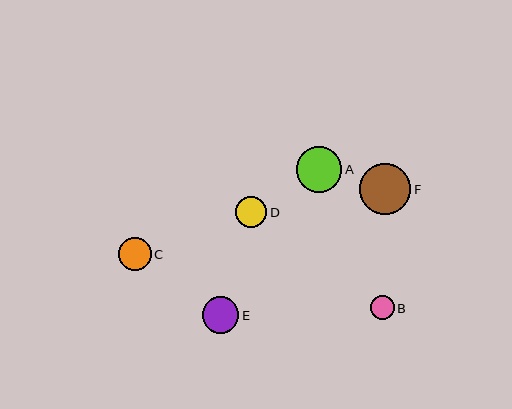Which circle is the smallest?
Circle B is the smallest with a size of approximately 24 pixels.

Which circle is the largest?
Circle F is the largest with a size of approximately 51 pixels.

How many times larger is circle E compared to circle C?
Circle E is approximately 1.1 times the size of circle C.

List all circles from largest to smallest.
From largest to smallest: F, A, E, C, D, B.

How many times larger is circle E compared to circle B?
Circle E is approximately 1.5 times the size of circle B.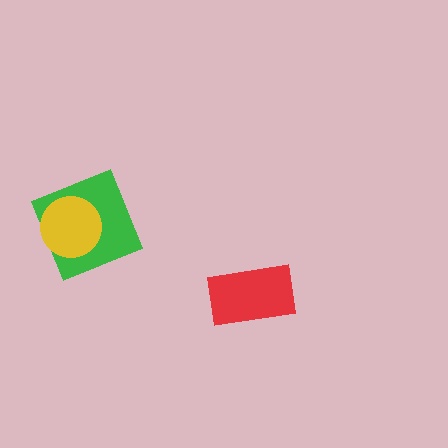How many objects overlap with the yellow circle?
1 object overlaps with the yellow circle.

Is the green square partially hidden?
Yes, it is partially covered by another shape.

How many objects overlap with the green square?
1 object overlaps with the green square.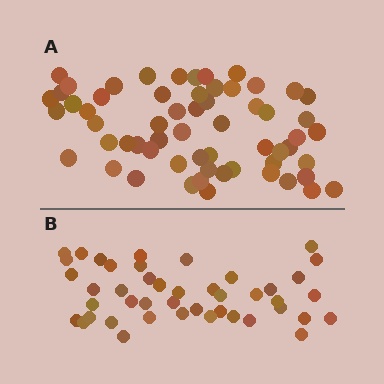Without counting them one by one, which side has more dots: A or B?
Region A (the top region) has more dots.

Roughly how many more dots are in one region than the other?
Region A has approximately 15 more dots than region B.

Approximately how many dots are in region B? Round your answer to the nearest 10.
About 40 dots. (The exact count is 44, which rounds to 40.)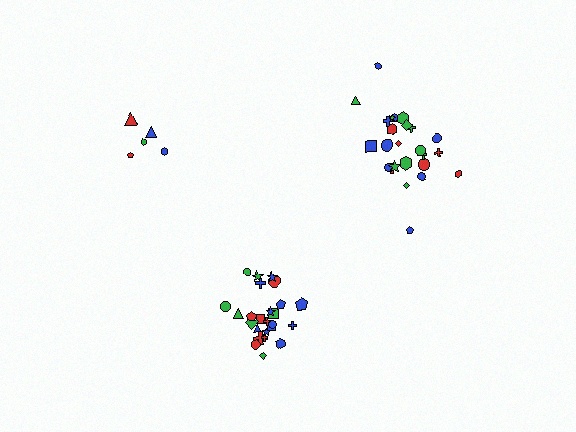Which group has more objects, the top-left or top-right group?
The top-right group.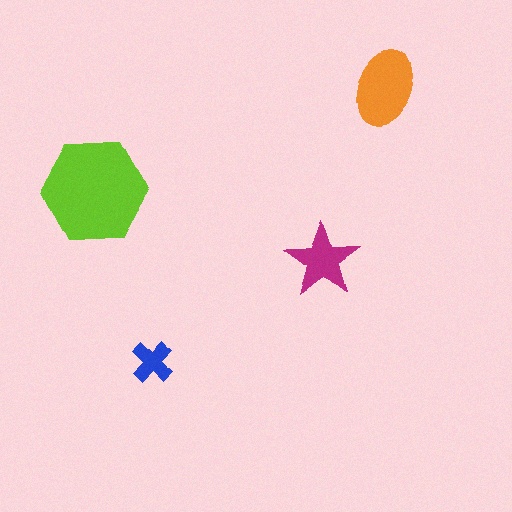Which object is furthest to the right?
The orange ellipse is rightmost.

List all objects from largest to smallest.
The lime hexagon, the orange ellipse, the magenta star, the blue cross.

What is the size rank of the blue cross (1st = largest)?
4th.